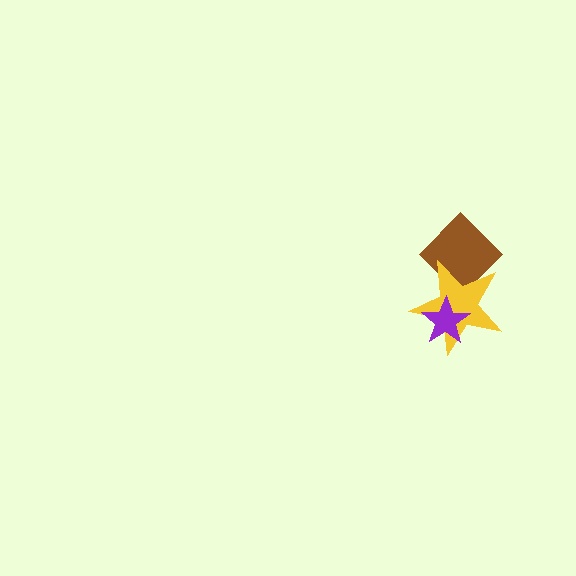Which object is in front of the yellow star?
The purple star is in front of the yellow star.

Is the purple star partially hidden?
No, no other shape covers it.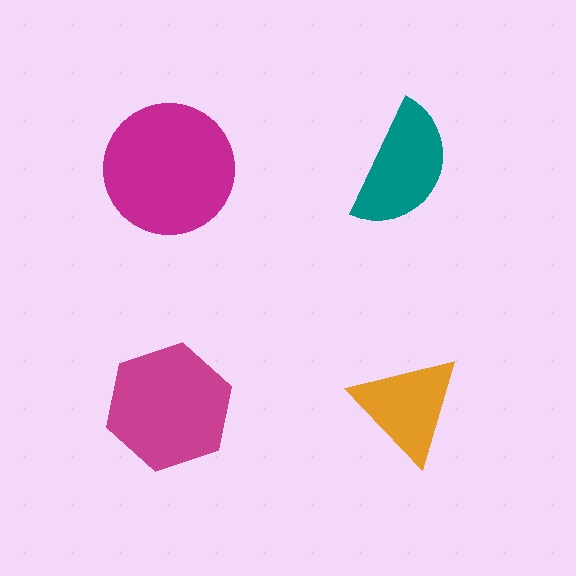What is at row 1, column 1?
A magenta circle.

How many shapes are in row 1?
2 shapes.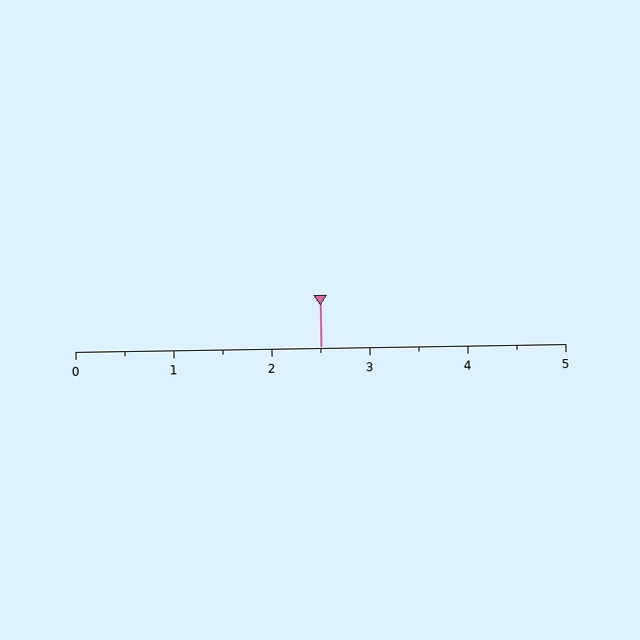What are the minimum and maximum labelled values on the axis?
The axis runs from 0 to 5.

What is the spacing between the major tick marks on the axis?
The major ticks are spaced 1 apart.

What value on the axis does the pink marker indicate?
The marker indicates approximately 2.5.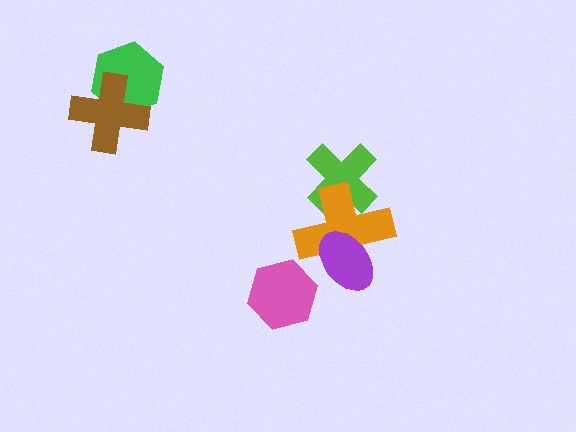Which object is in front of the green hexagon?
The brown cross is in front of the green hexagon.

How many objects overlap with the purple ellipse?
1 object overlaps with the purple ellipse.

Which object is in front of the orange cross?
The purple ellipse is in front of the orange cross.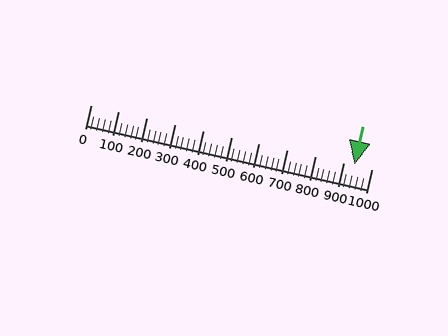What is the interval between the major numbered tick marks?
The major tick marks are spaced 100 units apart.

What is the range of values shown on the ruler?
The ruler shows values from 0 to 1000.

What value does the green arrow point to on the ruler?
The green arrow points to approximately 940.